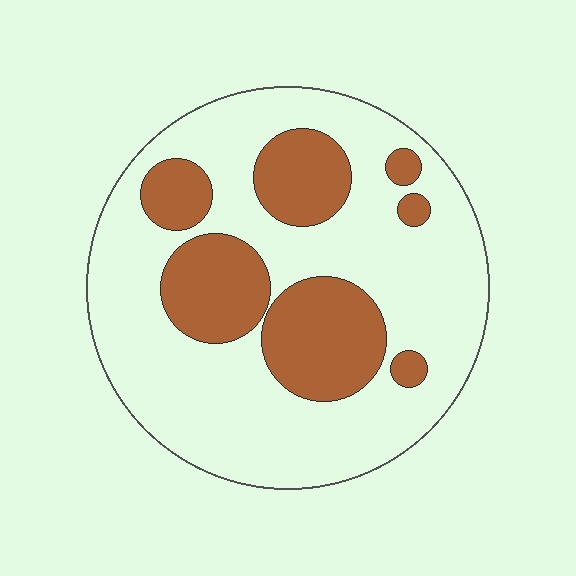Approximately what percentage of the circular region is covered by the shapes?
Approximately 30%.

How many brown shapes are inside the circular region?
7.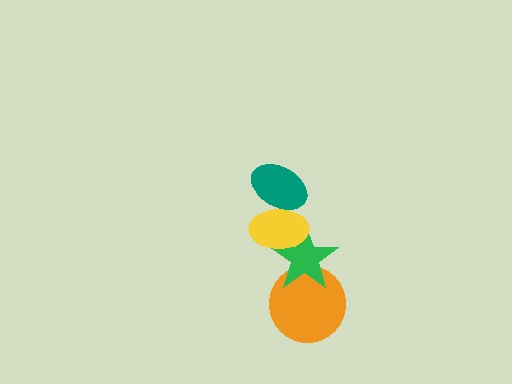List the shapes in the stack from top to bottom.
From top to bottom: the teal ellipse, the yellow ellipse, the green star, the orange circle.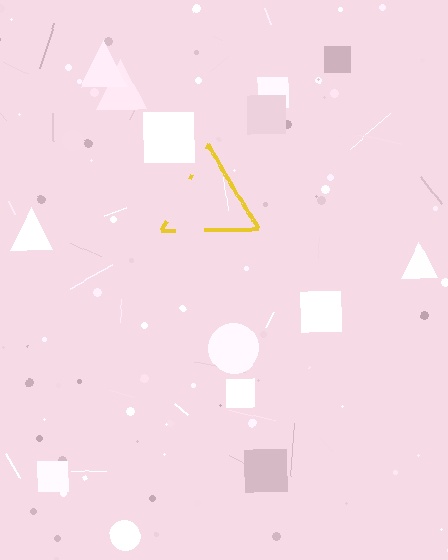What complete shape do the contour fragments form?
The contour fragments form a triangle.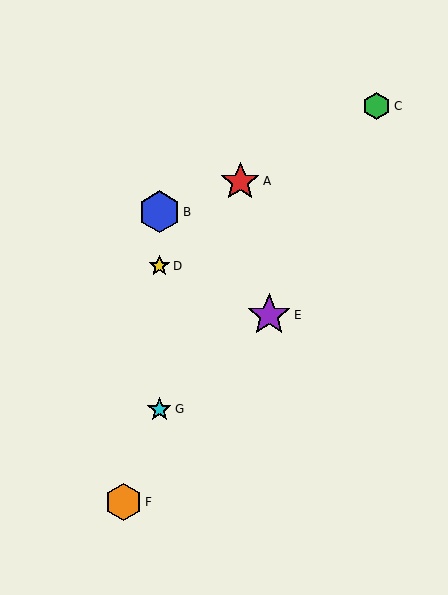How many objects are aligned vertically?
3 objects (B, D, G) are aligned vertically.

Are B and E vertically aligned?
No, B is at x≈159 and E is at x≈269.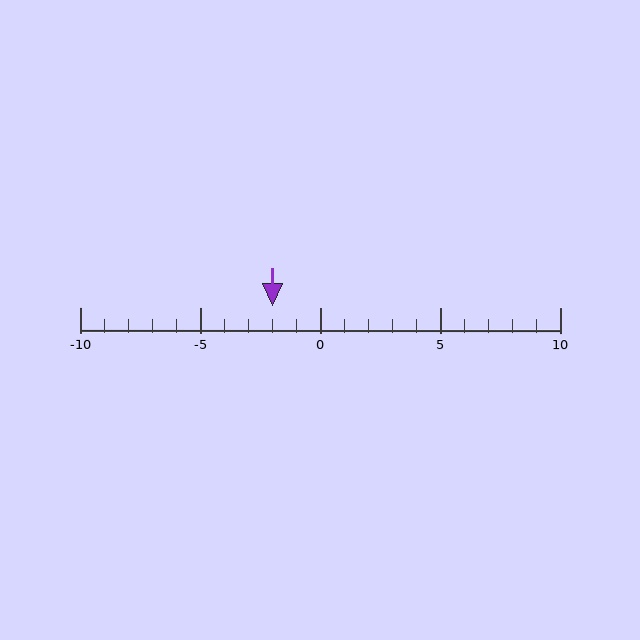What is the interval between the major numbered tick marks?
The major tick marks are spaced 5 units apart.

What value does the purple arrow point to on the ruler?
The purple arrow points to approximately -2.